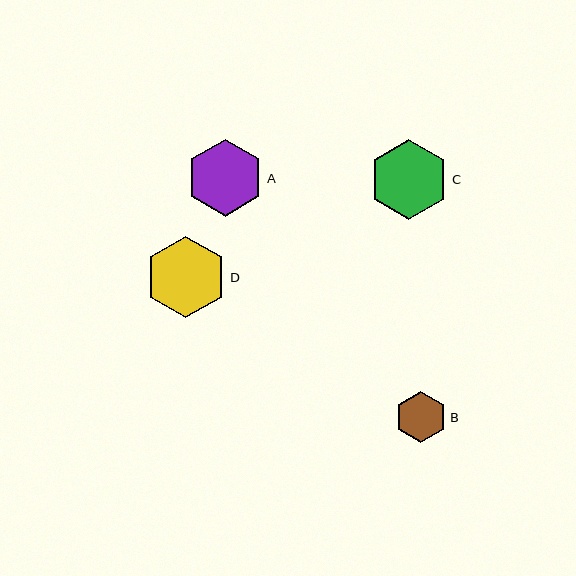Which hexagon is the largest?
Hexagon D is the largest with a size of approximately 81 pixels.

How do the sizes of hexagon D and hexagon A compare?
Hexagon D and hexagon A are approximately the same size.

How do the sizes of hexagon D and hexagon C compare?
Hexagon D and hexagon C are approximately the same size.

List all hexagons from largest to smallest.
From largest to smallest: D, C, A, B.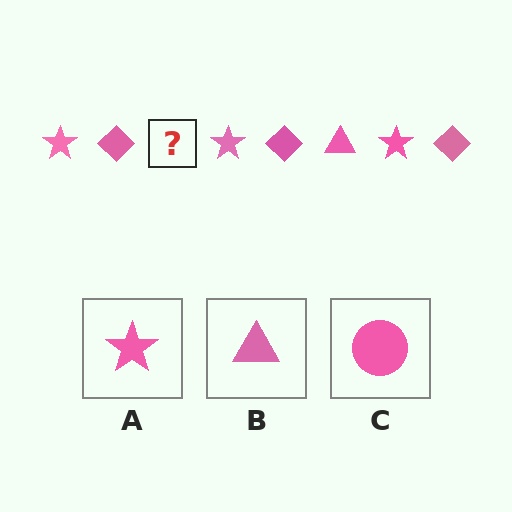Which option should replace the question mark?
Option B.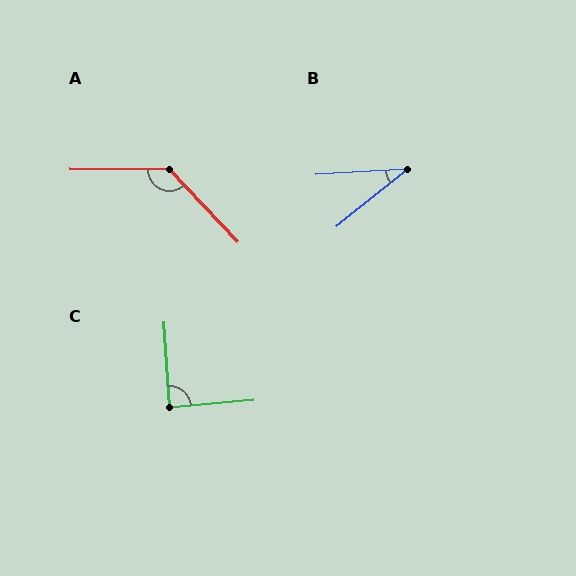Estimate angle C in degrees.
Approximately 88 degrees.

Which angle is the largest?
A, at approximately 134 degrees.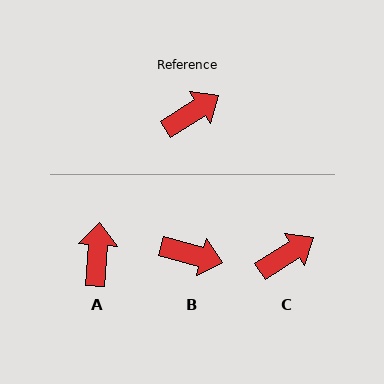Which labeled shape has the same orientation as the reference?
C.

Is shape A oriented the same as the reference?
No, it is off by about 53 degrees.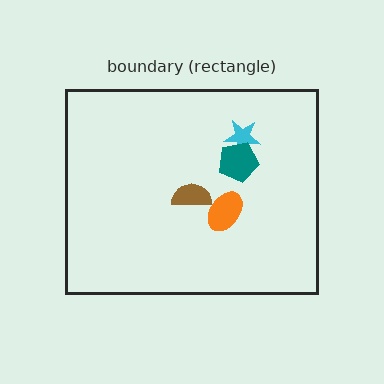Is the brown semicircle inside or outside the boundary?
Inside.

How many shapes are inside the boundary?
4 inside, 0 outside.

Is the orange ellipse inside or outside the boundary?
Inside.